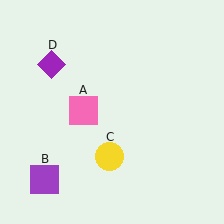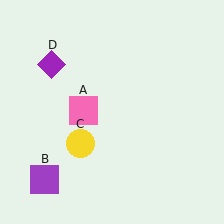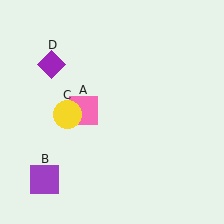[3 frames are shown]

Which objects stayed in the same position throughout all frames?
Pink square (object A) and purple square (object B) and purple diamond (object D) remained stationary.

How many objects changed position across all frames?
1 object changed position: yellow circle (object C).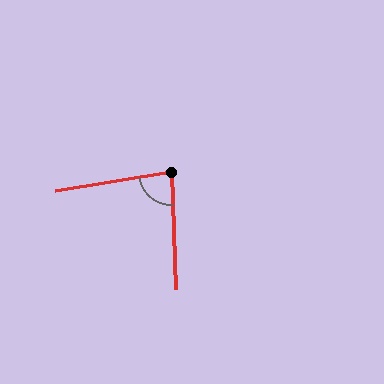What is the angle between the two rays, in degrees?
Approximately 83 degrees.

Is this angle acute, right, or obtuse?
It is acute.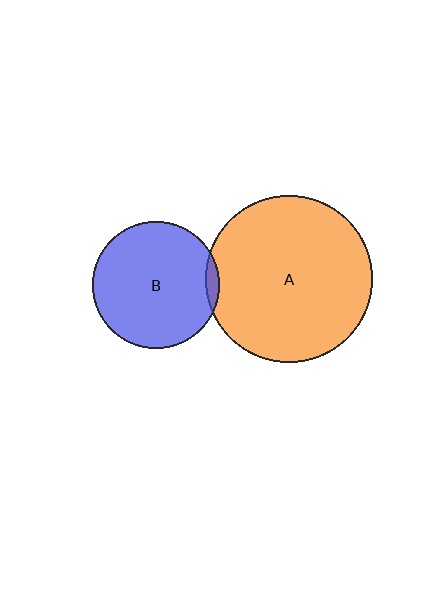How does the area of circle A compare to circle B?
Approximately 1.7 times.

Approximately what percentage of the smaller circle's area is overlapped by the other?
Approximately 5%.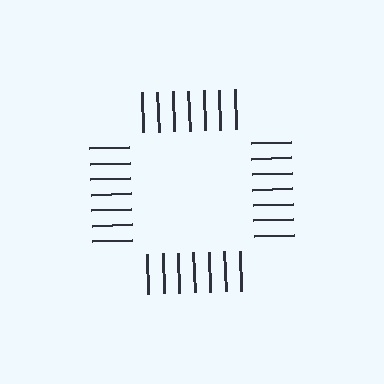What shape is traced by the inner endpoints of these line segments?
An illusory square — the line segments terminate on its edges but no continuous stroke is drawn.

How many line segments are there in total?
28 — 7 along each of the 4 edges.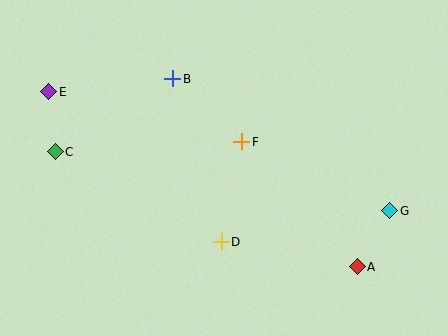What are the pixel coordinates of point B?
Point B is at (173, 79).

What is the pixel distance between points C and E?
The distance between C and E is 61 pixels.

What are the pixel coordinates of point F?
Point F is at (241, 142).